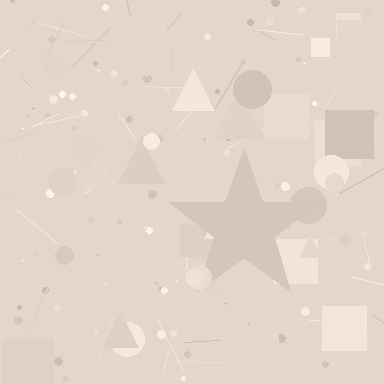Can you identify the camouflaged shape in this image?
The camouflaged shape is a star.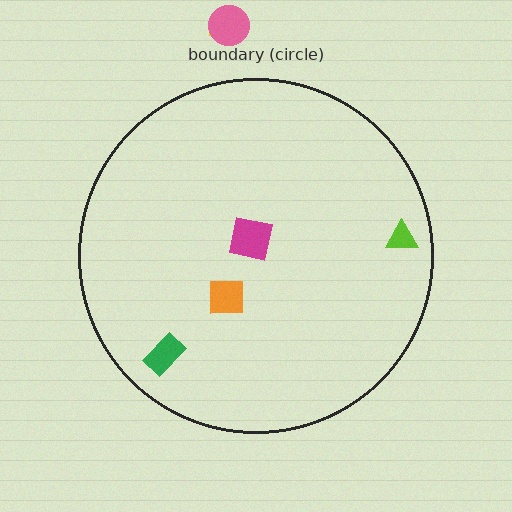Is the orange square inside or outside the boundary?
Inside.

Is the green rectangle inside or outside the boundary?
Inside.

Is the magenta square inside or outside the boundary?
Inside.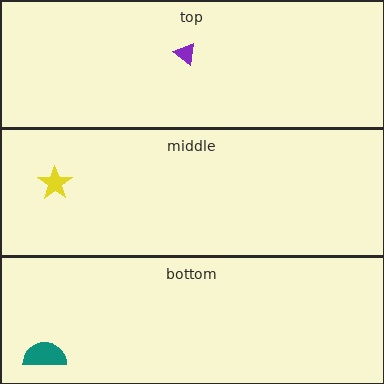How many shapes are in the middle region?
1.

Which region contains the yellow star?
The middle region.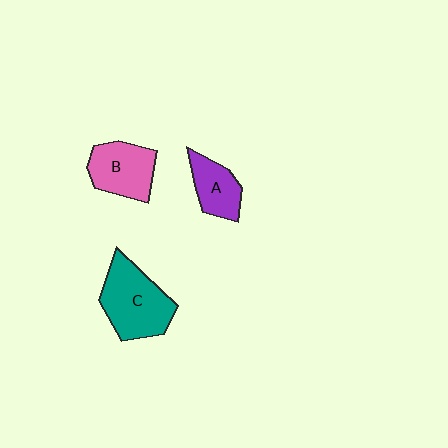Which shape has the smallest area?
Shape A (purple).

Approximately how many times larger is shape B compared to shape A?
Approximately 1.3 times.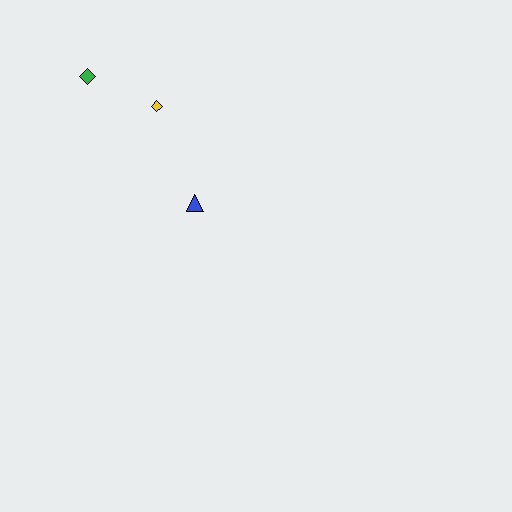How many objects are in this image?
There are 3 objects.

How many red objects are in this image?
There are no red objects.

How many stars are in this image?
There are no stars.